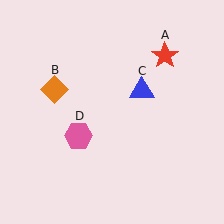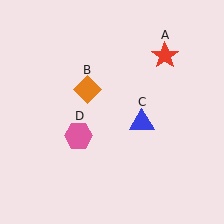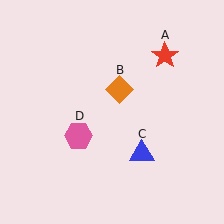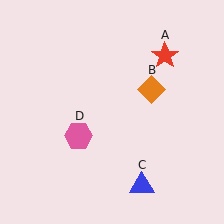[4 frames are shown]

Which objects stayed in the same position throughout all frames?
Red star (object A) and pink hexagon (object D) remained stationary.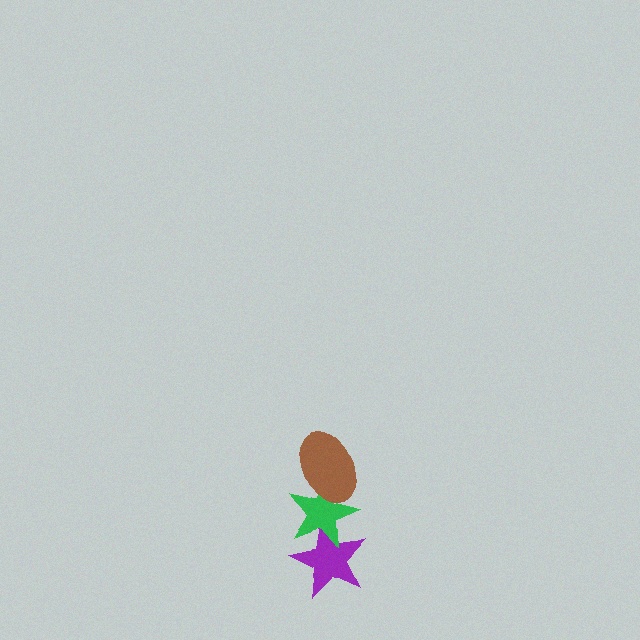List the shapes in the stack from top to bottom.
From top to bottom: the brown ellipse, the green star, the purple star.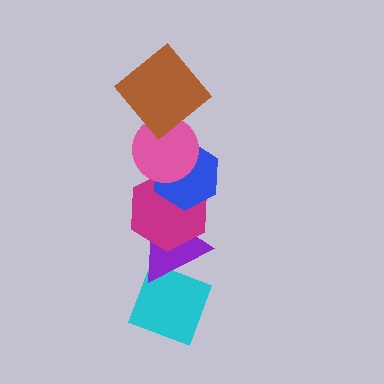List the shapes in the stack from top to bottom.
From top to bottom: the brown diamond, the pink circle, the blue hexagon, the magenta hexagon, the purple triangle, the cyan diamond.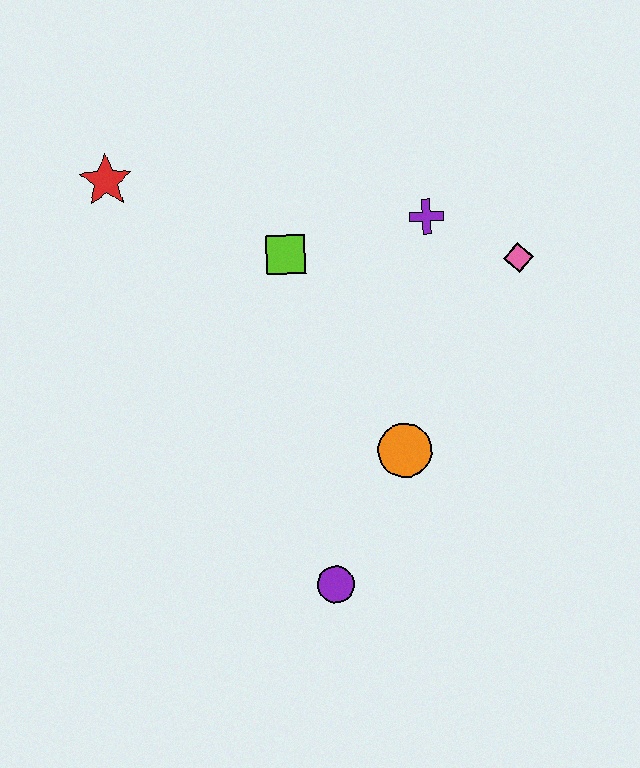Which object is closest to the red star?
The lime square is closest to the red star.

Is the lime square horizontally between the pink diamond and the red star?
Yes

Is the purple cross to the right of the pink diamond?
No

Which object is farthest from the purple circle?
The red star is farthest from the purple circle.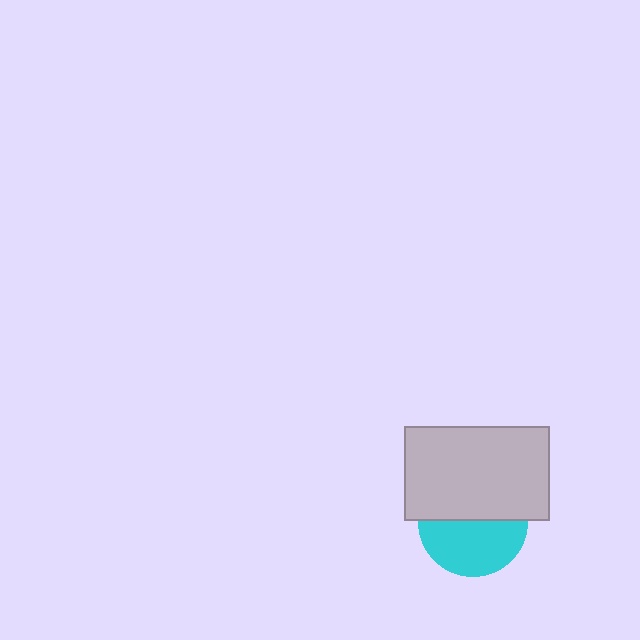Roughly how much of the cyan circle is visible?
About half of it is visible (roughly 51%).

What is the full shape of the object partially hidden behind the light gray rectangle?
The partially hidden object is a cyan circle.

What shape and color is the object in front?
The object in front is a light gray rectangle.